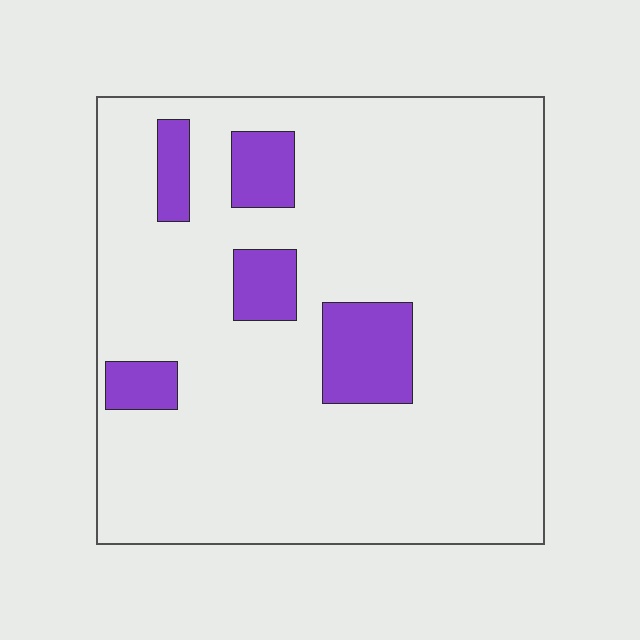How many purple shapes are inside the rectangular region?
5.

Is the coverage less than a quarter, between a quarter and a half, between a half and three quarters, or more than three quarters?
Less than a quarter.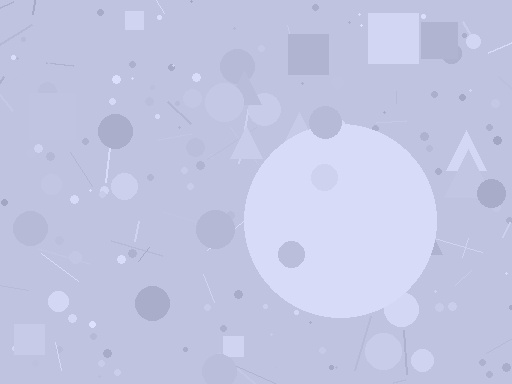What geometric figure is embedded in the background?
A circle is embedded in the background.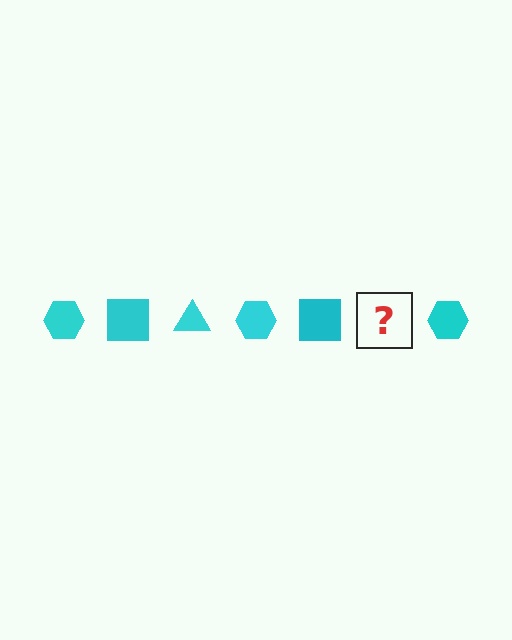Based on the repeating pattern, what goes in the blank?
The blank should be a cyan triangle.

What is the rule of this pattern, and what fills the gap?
The rule is that the pattern cycles through hexagon, square, triangle shapes in cyan. The gap should be filled with a cyan triangle.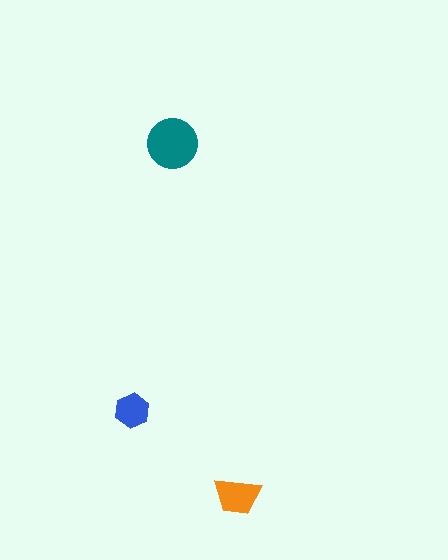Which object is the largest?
The teal circle.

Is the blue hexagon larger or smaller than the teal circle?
Smaller.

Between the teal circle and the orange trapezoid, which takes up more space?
The teal circle.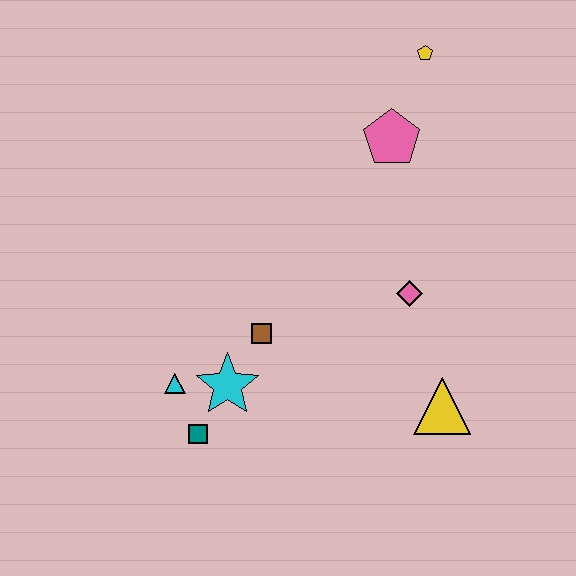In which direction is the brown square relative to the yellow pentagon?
The brown square is below the yellow pentagon.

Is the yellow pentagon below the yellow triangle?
No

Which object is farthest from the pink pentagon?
The teal square is farthest from the pink pentagon.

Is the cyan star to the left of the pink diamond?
Yes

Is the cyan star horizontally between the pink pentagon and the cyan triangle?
Yes